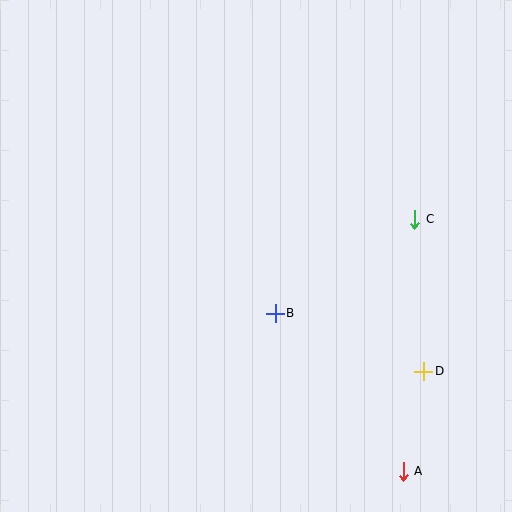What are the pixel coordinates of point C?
Point C is at (415, 219).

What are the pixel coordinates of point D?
Point D is at (424, 371).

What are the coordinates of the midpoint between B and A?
The midpoint between B and A is at (339, 392).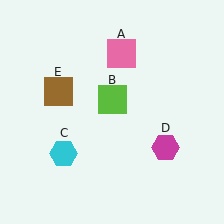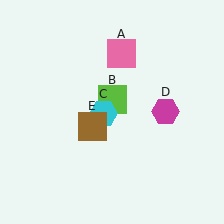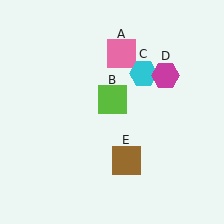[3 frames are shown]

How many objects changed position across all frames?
3 objects changed position: cyan hexagon (object C), magenta hexagon (object D), brown square (object E).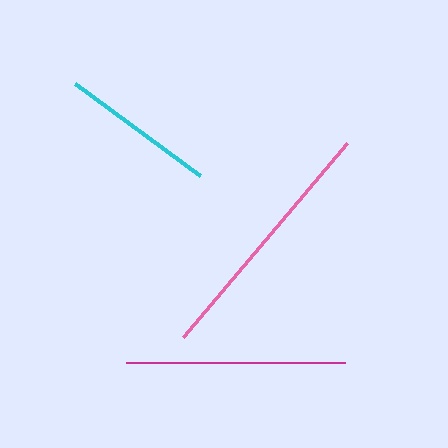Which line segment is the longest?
The pink line is the longest at approximately 254 pixels.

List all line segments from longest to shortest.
From longest to shortest: pink, magenta, cyan.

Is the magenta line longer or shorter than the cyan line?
The magenta line is longer than the cyan line.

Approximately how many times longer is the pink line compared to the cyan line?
The pink line is approximately 1.6 times the length of the cyan line.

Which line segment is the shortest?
The cyan line is the shortest at approximately 155 pixels.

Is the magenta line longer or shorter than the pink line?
The pink line is longer than the magenta line.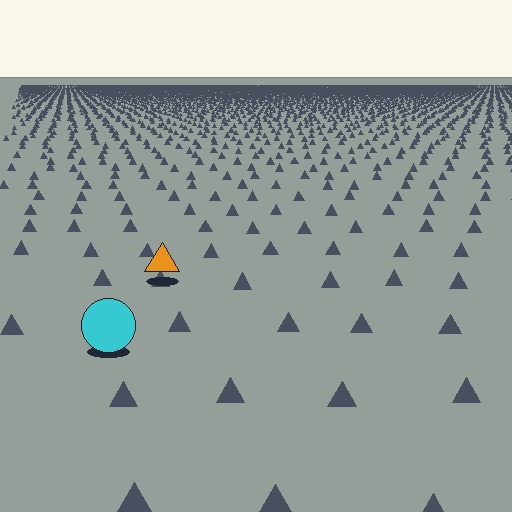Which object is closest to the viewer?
The cyan circle is closest. The texture marks near it are larger and more spread out.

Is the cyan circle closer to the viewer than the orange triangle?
Yes. The cyan circle is closer — you can tell from the texture gradient: the ground texture is coarser near it.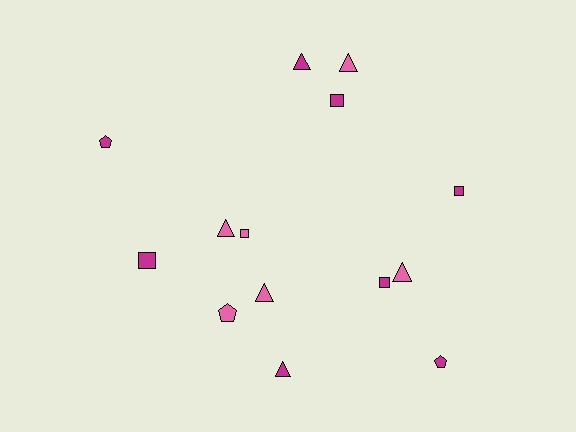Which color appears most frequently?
Magenta, with 8 objects.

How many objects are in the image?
There are 14 objects.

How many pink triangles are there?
There are 4 pink triangles.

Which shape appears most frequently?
Triangle, with 6 objects.